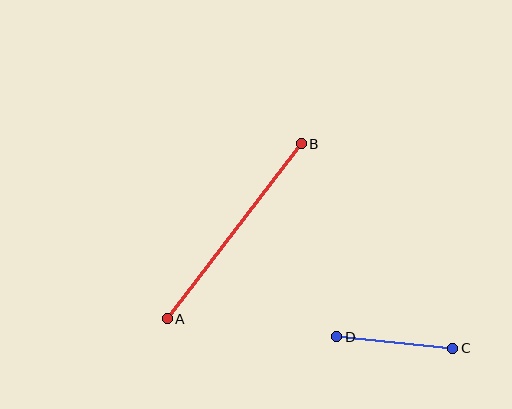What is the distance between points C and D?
The distance is approximately 116 pixels.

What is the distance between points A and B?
The distance is approximately 220 pixels.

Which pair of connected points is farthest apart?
Points A and B are farthest apart.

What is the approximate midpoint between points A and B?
The midpoint is at approximately (234, 231) pixels.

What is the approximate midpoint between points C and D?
The midpoint is at approximately (395, 343) pixels.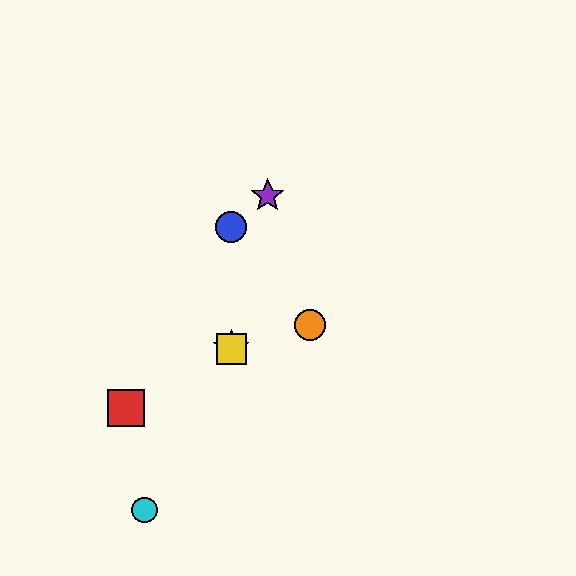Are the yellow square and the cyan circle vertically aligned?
No, the yellow square is at x≈231 and the cyan circle is at x≈145.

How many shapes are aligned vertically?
3 shapes (the blue circle, the green star, the yellow square) are aligned vertically.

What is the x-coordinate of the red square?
The red square is at x≈126.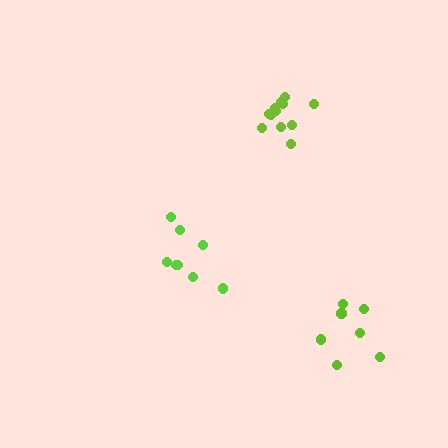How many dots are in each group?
Group 1: 8 dots, Group 2: 7 dots, Group 3: 12 dots (27 total).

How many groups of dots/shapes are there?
There are 3 groups.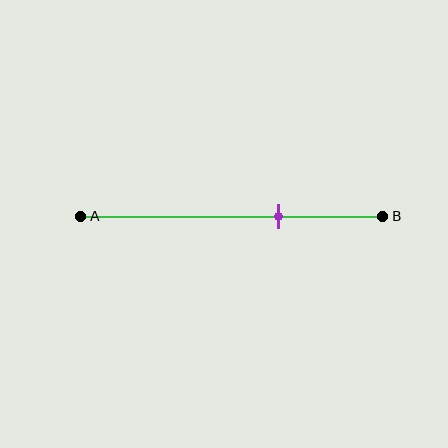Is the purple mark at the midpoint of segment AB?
No, the mark is at about 65% from A, not at the 50% midpoint.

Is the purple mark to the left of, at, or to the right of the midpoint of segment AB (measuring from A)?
The purple mark is to the right of the midpoint of segment AB.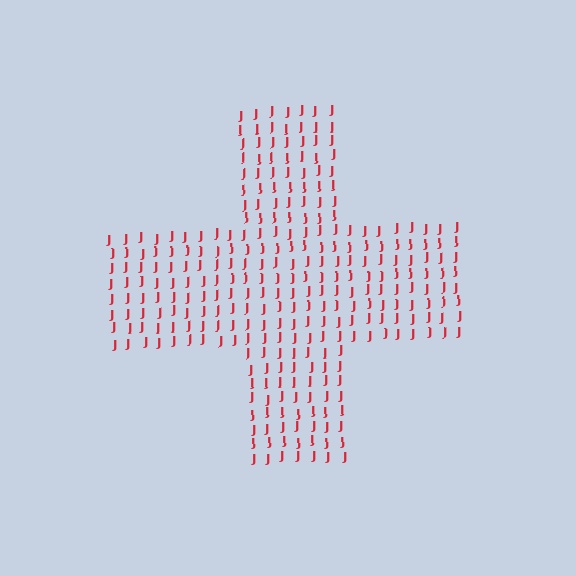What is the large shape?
The large shape is a cross.